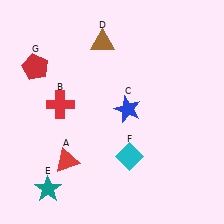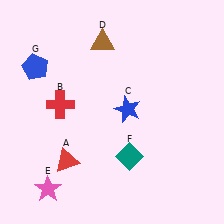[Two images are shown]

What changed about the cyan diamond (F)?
In Image 1, F is cyan. In Image 2, it changed to teal.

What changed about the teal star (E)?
In Image 1, E is teal. In Image 2, it changed to pink.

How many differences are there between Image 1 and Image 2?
There are 3 differences between the two images.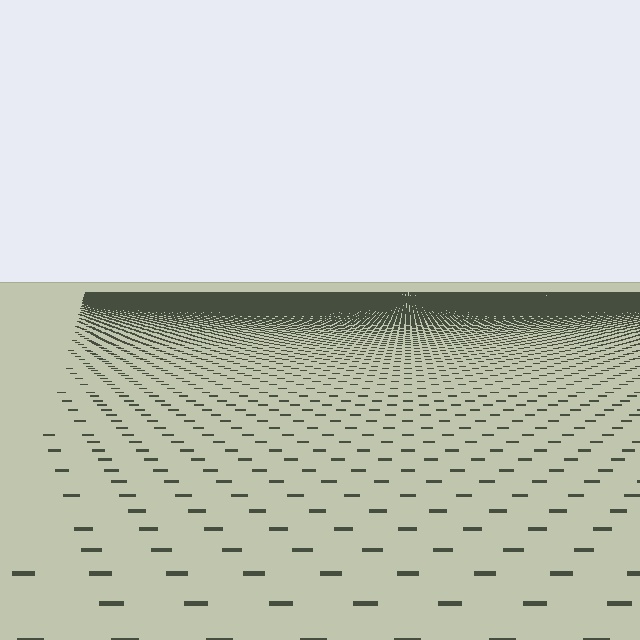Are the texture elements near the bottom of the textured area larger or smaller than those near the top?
Larger. Near the bottom, elements are closer to the viewer and appear at a bigger on-screen size.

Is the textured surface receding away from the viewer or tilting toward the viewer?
The surface is receding away from the viewer. Texture elements get smaller and denser toward the top.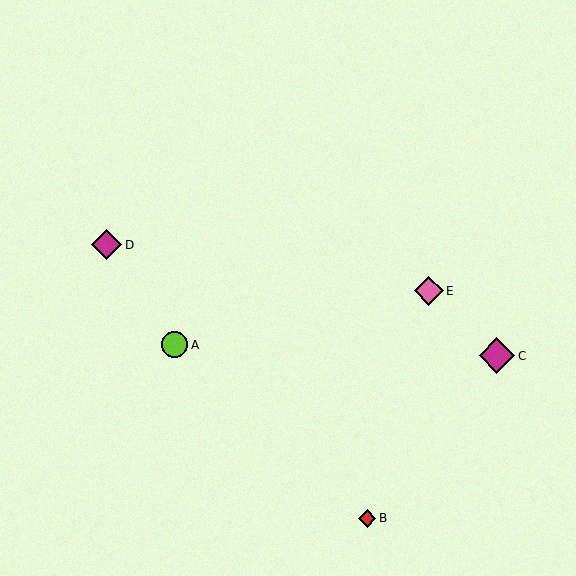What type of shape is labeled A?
Shape A is a lime circle.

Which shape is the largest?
The magenta diamond (labeled C) is the largest.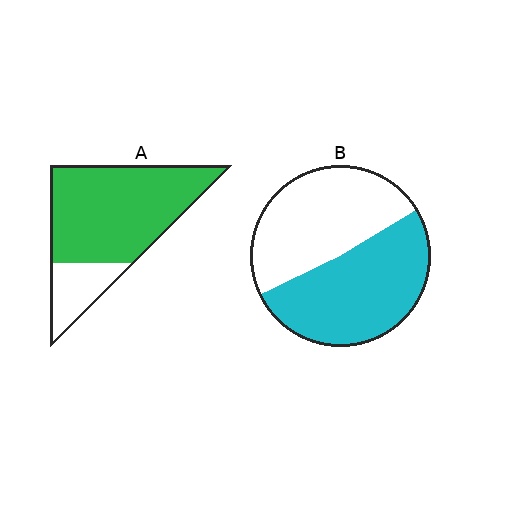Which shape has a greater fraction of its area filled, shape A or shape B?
Shape A.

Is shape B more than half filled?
Roughly half.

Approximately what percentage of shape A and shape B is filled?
A is approximately 80% and B is approximately 50%.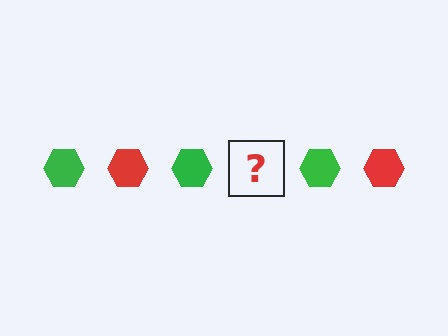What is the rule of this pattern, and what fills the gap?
The rule is that the pattern cycles through green, red hexagons. The gap should be filled with a red hexagon.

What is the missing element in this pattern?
The missing element is a red hexagon.